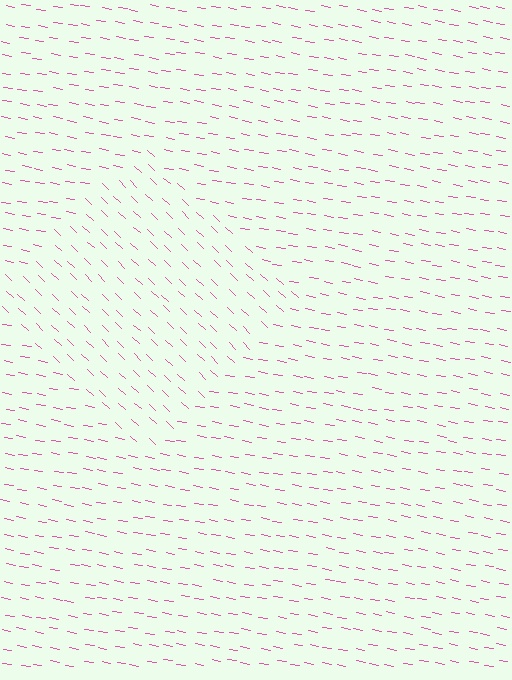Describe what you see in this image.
The image is filled with small pink line segments. A diamond region in the image has lines oriented differently from the surrounding lines, creating a visible texture boundary.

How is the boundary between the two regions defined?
The boundary is defined purely by a change in line orientation (approximately 33 degrees difference). All lines are the same color and thickness.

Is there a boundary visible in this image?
Yes, there is a texture boundary formed by a change in line orientation.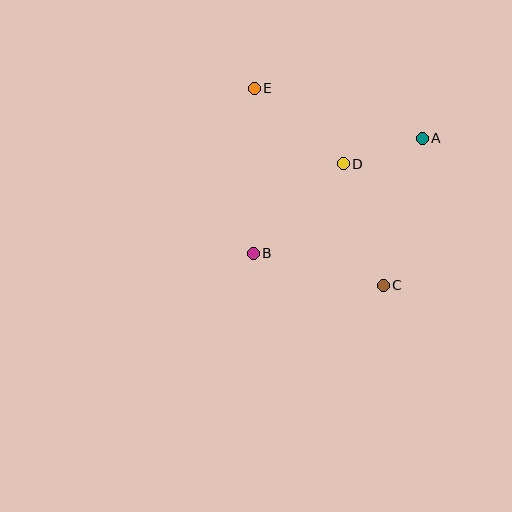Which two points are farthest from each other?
Points C and E are farthest from each other.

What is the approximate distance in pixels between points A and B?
The distance between A and B is approximately 205 pixels.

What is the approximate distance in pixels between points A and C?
The distance between A and C is approximately 152 pixels.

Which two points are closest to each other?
Points A and D are closest to each other.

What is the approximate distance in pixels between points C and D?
The distance between C and D is approximately 128 pixels.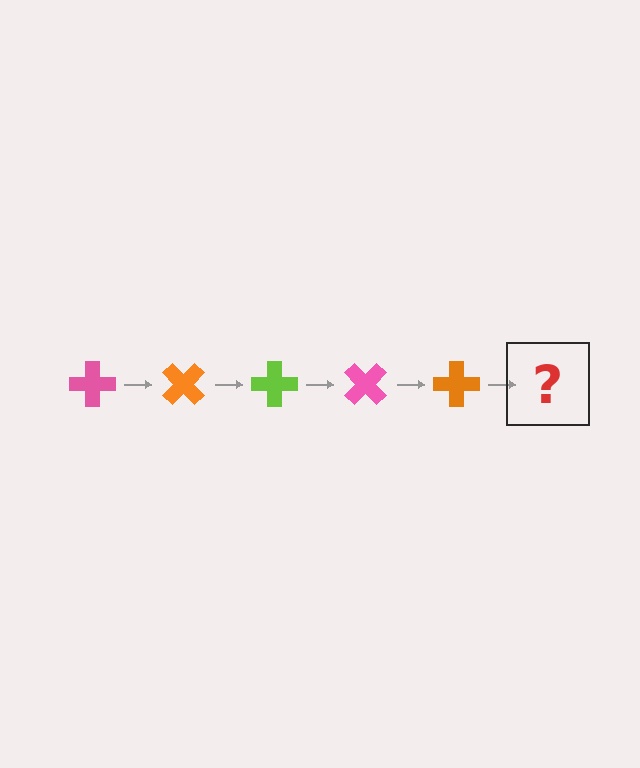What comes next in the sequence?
The next element should be a lime cross, rotated 225 degrees from the start.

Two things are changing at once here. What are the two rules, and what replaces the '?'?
The two rules are that it rotates 45 degrees each step and the color cycles through pink, orange, and lime. The '?' should be a lime cross, rotated 225 degrees from the start.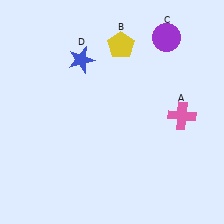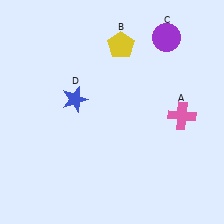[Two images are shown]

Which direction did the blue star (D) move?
The blue star (D) moved down.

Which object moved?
The blue star (D) moved down.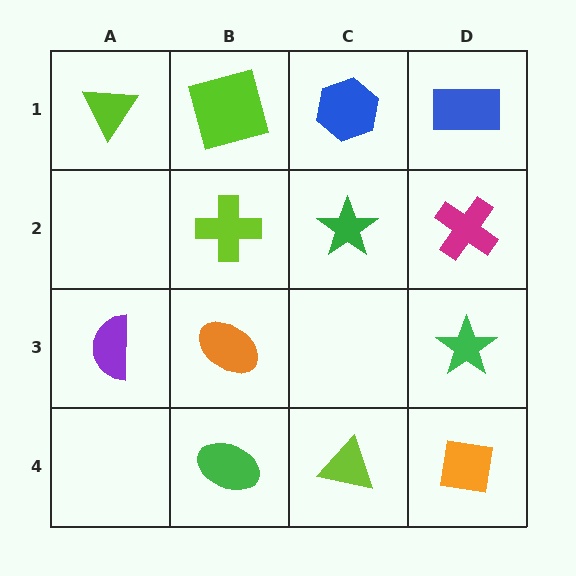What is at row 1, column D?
A blue rectangle.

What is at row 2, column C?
A green star.